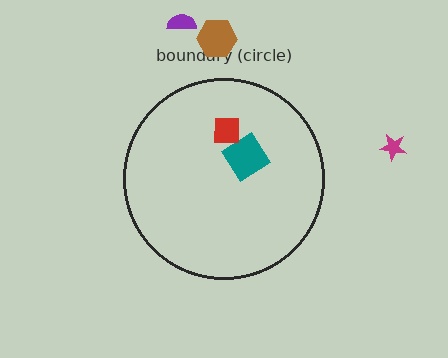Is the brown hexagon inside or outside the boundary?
Outside.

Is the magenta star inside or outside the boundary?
Outside.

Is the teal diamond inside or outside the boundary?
Inside.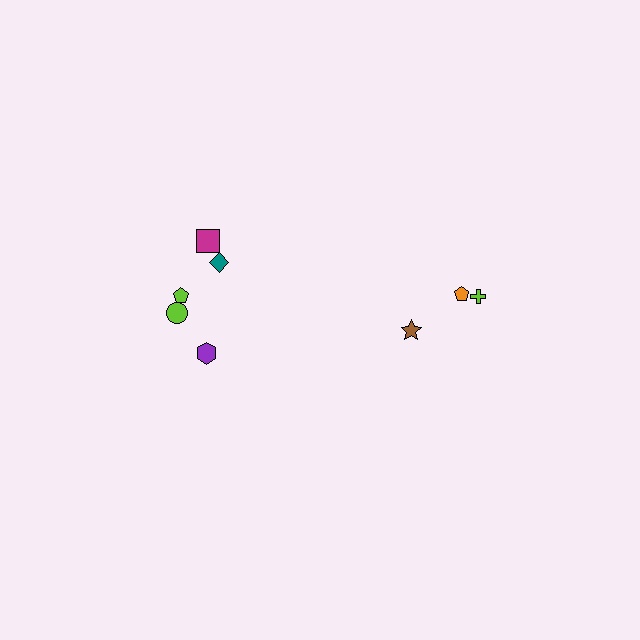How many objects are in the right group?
There are 3 objects.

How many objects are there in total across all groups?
There are 8 objects.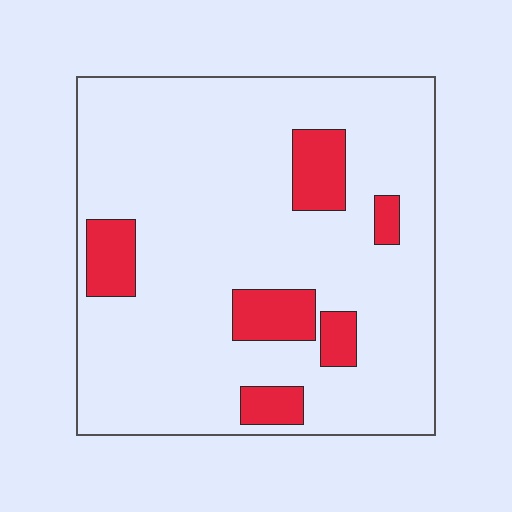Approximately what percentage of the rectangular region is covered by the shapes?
Approximately 15%.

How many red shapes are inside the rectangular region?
6.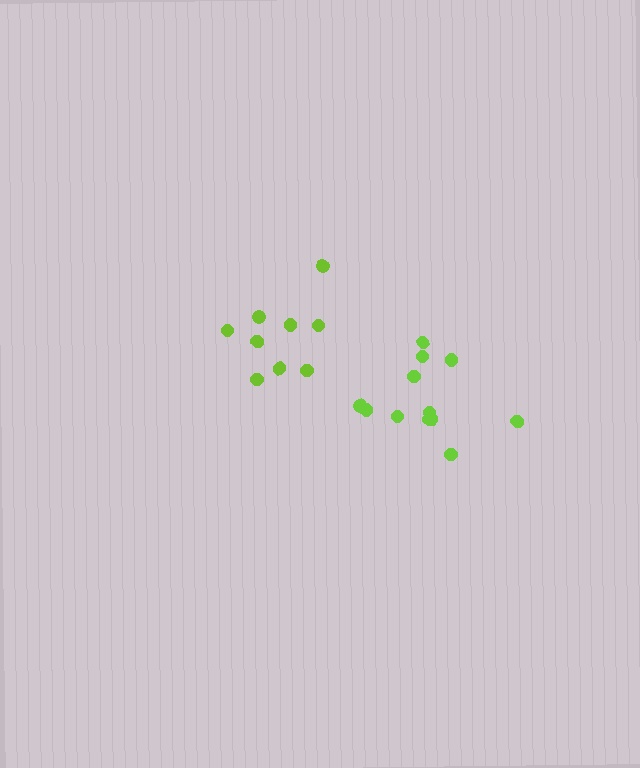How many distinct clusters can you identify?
There are 2 distinct clusters.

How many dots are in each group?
Group 1: 12 dots, Group 2: 9 dots (21 total).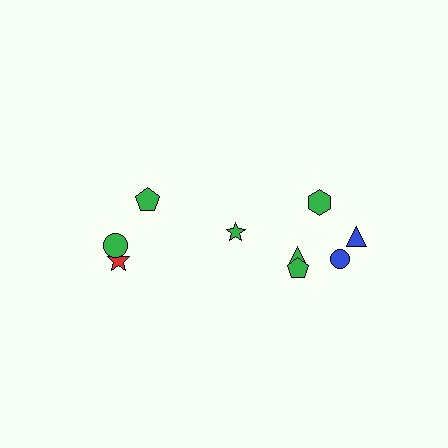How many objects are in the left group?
There are 3 objects.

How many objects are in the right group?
There are 6 objects.